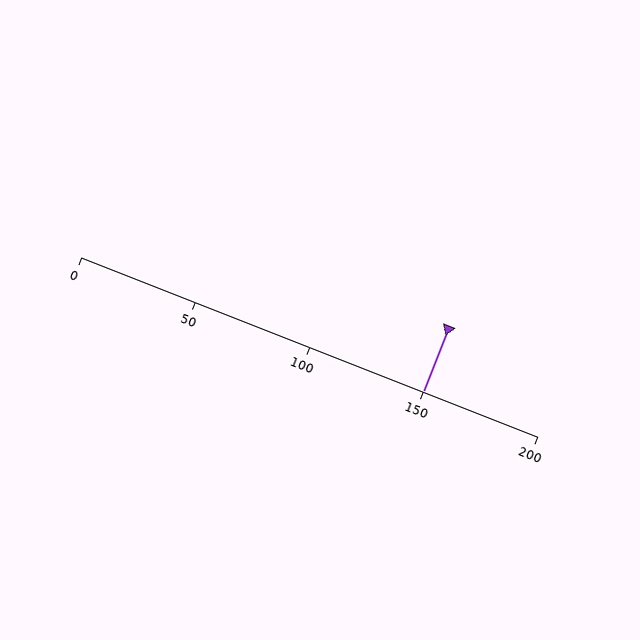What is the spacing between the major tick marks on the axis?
The major ticks are spaced 50 apart.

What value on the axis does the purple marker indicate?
The marker indicates approximately 150.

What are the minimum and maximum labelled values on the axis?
The axis runs from 0 to 200.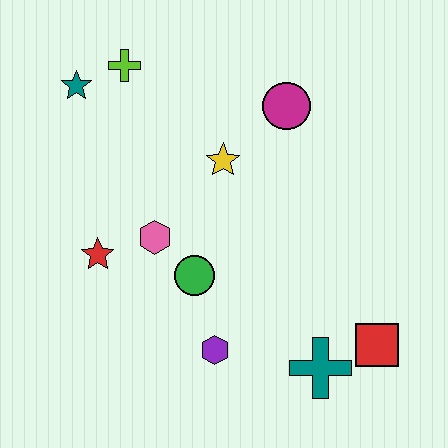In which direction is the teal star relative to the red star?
The teal star is above the red star.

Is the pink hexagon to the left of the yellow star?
Yes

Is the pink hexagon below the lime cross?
Yes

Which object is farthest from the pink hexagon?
The red square is farthest from the pink hexagon.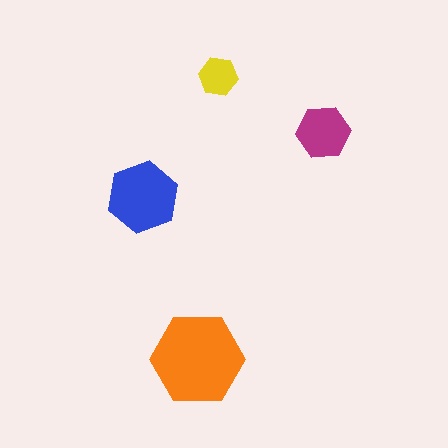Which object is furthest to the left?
The blue hexagon is leftmost.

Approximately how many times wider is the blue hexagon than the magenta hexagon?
About 1.5 times wider.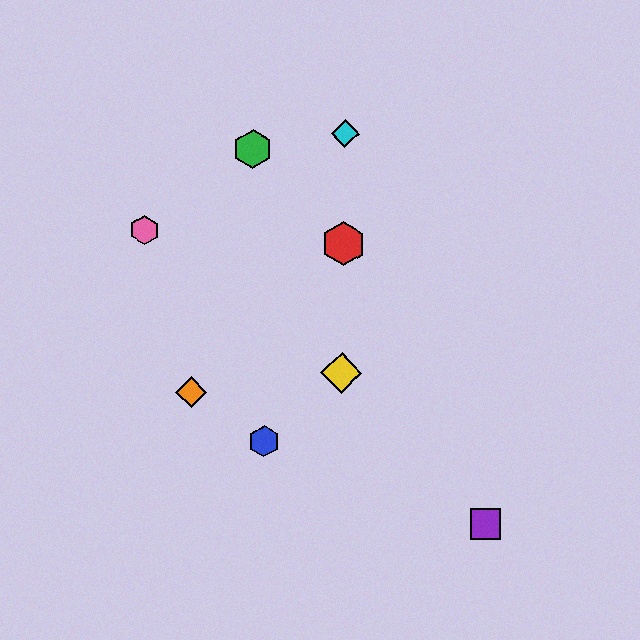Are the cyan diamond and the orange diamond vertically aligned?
No, the cyan diamond is at x≈345 and the orange diamond is at x≈191.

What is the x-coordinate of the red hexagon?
The red hexagon is at x≈343.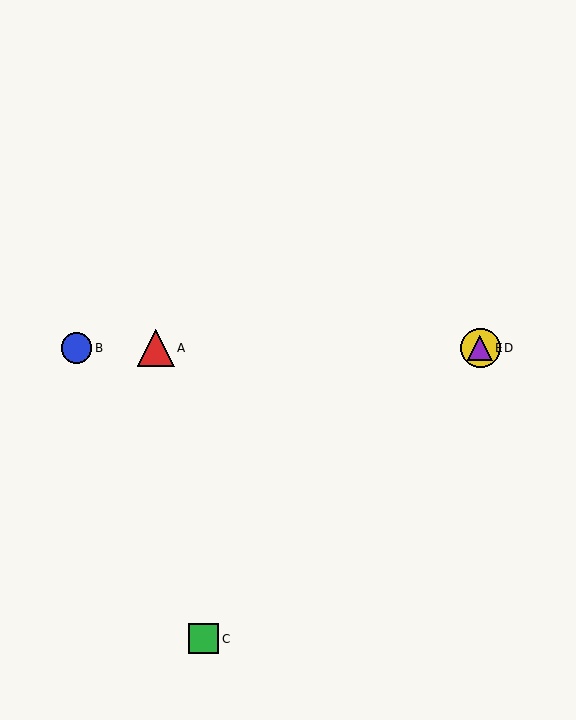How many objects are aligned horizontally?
4 objects (A, B, D, E) are aligned horizontally.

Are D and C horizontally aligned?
No, D is at y≈348 and C is at y≈639.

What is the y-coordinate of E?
Object E is at y≈348.